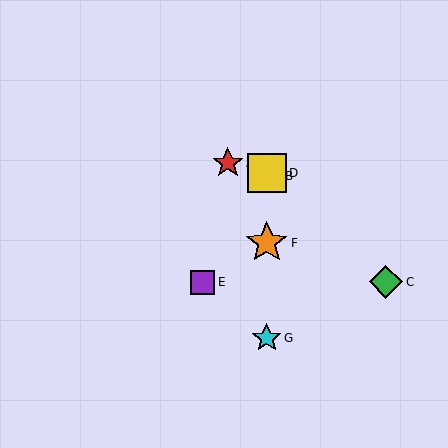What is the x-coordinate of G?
Object G is at x≈267.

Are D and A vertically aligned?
No, D is at x≈267 and A is at x≈228.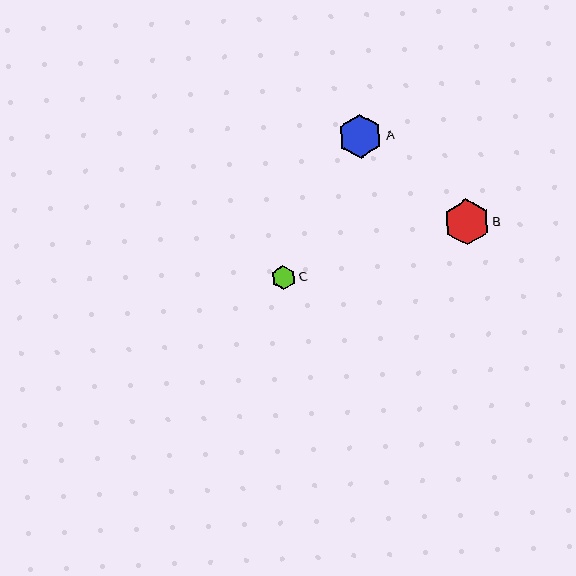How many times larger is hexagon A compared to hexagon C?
Hexagon A is approximately 1.8 times the size of hexagon C.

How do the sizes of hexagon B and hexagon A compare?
Hexagon B and hexagon A are approximately the same size.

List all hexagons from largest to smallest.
From largest to smallest: B, A, C.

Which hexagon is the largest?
Hexagon B is the largest with a size of approximately 46 pixels.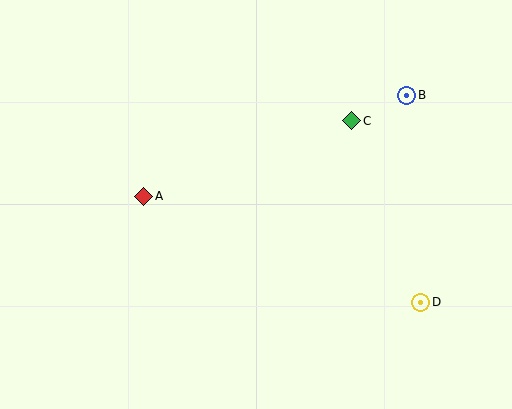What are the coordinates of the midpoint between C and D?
The midpoint between C and D is at (386, 211).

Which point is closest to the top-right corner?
Point B is closest to the top-right corner.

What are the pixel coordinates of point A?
Point A is at (144, 196).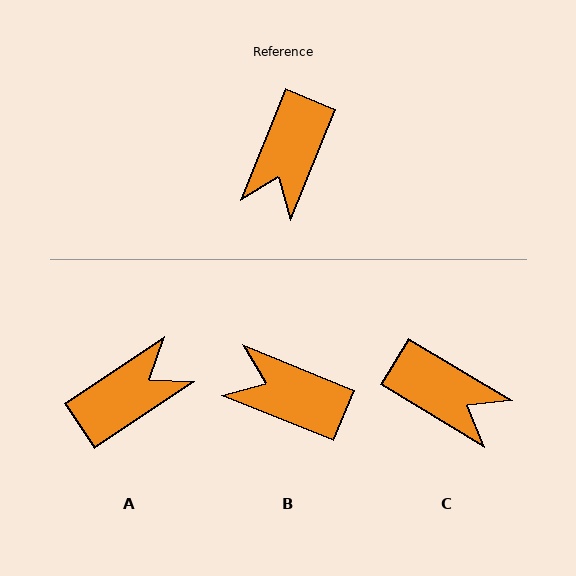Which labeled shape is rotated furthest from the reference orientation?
A, about 146 degrees away.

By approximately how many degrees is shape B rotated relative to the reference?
Approximately 90 degrees clockwise.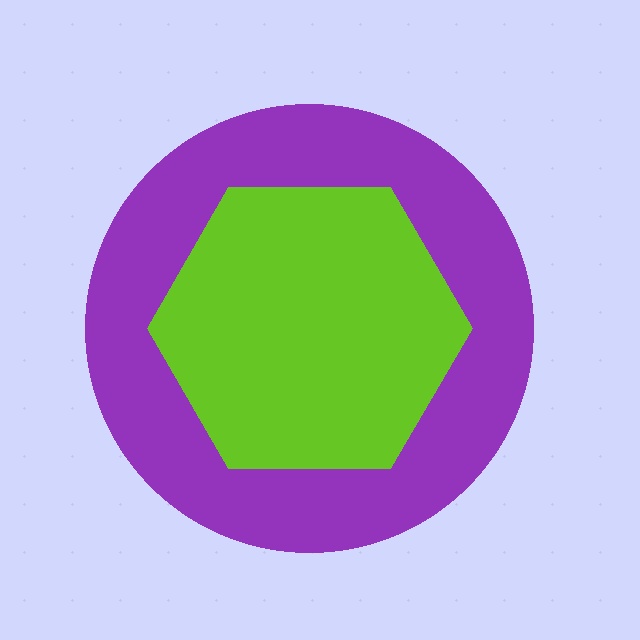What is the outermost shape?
The purple circle.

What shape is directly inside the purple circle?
The lime hexagon.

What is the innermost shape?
The lime hexagon.